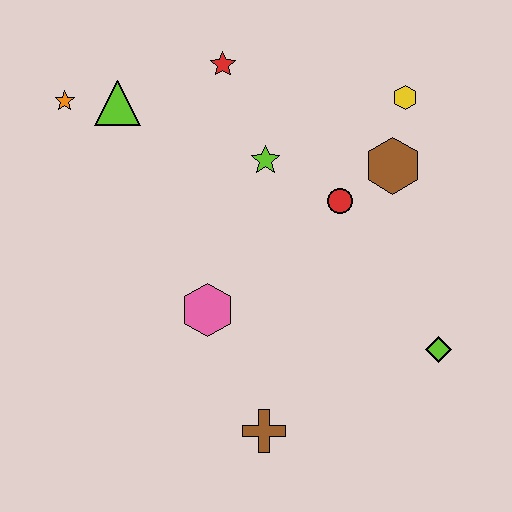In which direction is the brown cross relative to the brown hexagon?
The brown cross is below the brown hexagon.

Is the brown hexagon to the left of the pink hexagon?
No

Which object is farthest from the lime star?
The brown cross is farthest from the lime star.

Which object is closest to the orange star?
The lime triangle is closest to the orange star.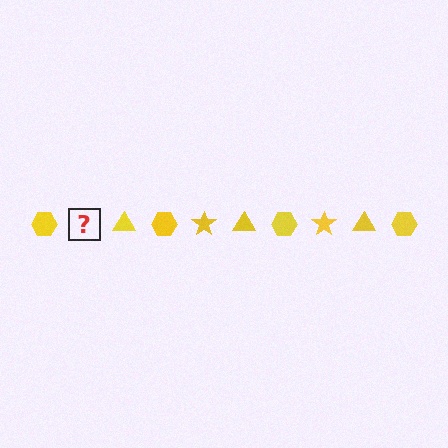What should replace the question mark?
The question mark should be replaced with a yellow star.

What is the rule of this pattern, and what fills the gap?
The rule is that the pattern cycles through hexagon, star, triangle shapes in yellow. The gap should be filled with a yellow star.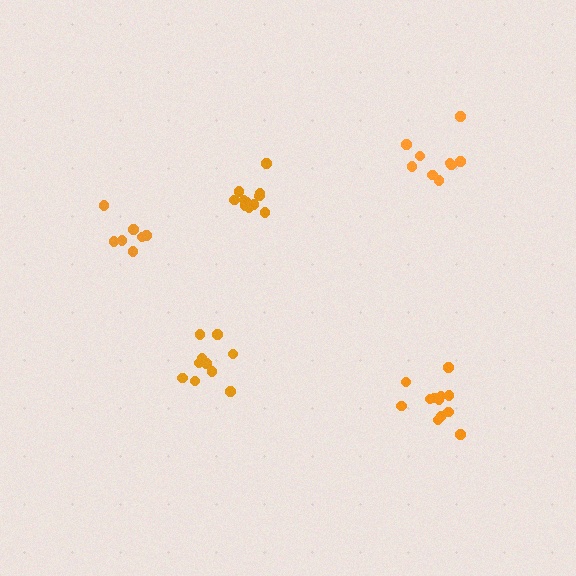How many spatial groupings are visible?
There are 5 spatial groupings.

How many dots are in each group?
Group 1: 7 dots, Group 2: 12 dots, Group 3: 9 dots, Group 4: 10 dots, Group 5: 11 dots (49 total).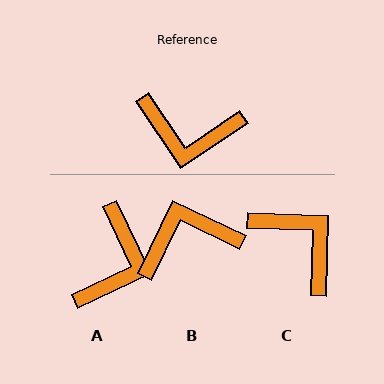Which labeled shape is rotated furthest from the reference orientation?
B, about 149 degrees away.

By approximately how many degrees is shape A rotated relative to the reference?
Approximately 82 degrees counter-clockwise.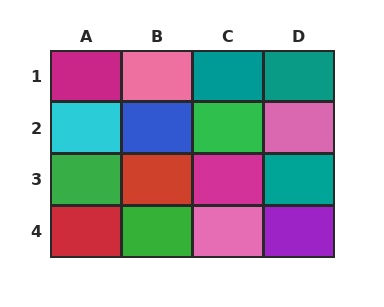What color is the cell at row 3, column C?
Magenta.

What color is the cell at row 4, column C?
Pink.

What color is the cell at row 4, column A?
Red.